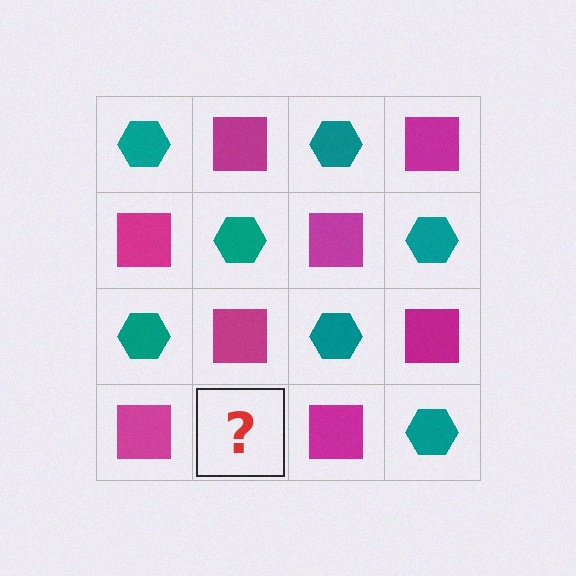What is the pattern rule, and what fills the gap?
The rule is that it alternates teal hexagon and magenta square in a checkerboard pattern. The gap should be filled with a teal hexagon.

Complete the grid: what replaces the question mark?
The question mark should be replaced with a teal hexagon.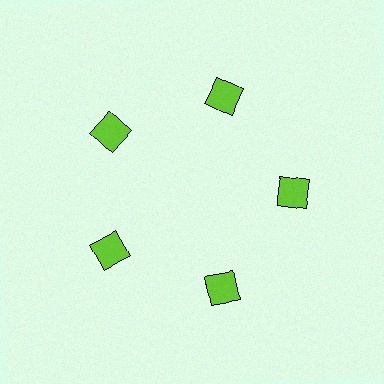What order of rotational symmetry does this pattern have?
This pattern has 5-fold rotational symmetry.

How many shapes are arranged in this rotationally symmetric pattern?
There are 5 shapes, arranged in 5 groups of 1.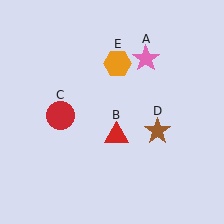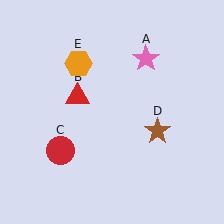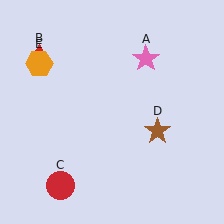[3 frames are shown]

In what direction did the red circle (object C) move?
The red circle (object C) moved down.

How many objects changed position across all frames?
3 objects changed position: red triangle (object B), red circle (object C), orange hexagon (object E).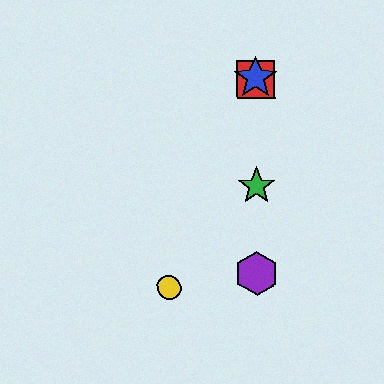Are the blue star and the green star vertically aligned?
Yes, both are at x≈256.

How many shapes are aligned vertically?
4 shapes (the red square, the blue star, the green star, the purple hexagon) are aligned vertically.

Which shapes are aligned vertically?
The red square, the blue star, the green star, the purple hexagon are aligned vertically.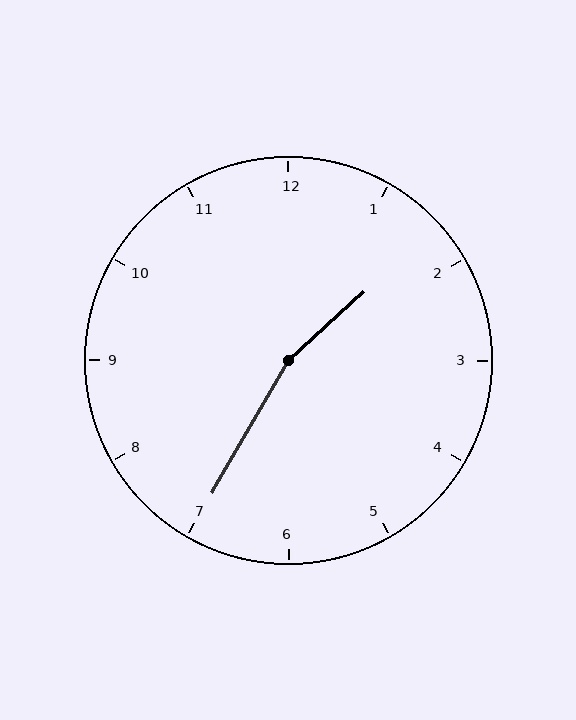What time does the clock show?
1:35.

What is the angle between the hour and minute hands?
Approximately 162 degrees.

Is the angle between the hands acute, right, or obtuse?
It is obtuse.